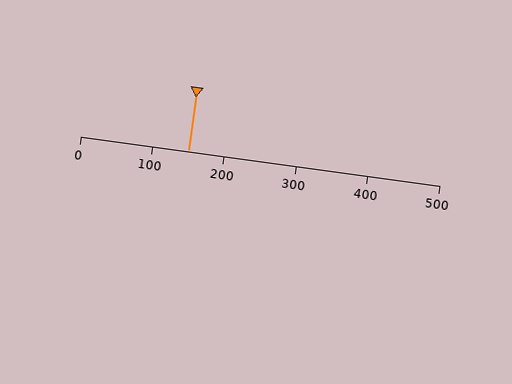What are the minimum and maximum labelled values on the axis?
The axis runs from 0 to 500.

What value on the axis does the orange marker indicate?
The marker indicates approximately 150.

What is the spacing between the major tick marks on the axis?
The major ticks are spaced 100 apart.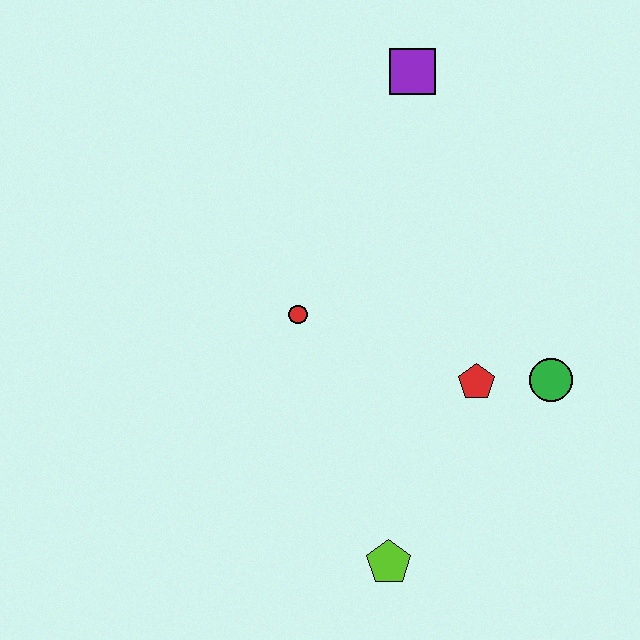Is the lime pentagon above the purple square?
No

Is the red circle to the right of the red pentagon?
No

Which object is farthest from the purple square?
The lime pentagon is farthest from the purple square.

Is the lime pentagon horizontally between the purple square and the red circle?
Yes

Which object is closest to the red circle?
The red pentagon is closest to the red circle.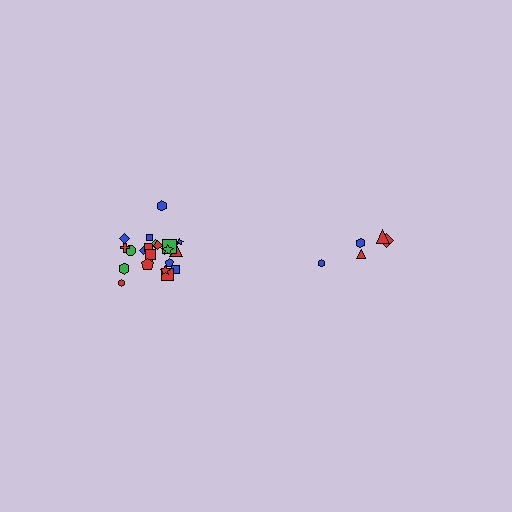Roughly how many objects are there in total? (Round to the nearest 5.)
Roughly 25 objects in total.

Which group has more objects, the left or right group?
The left group.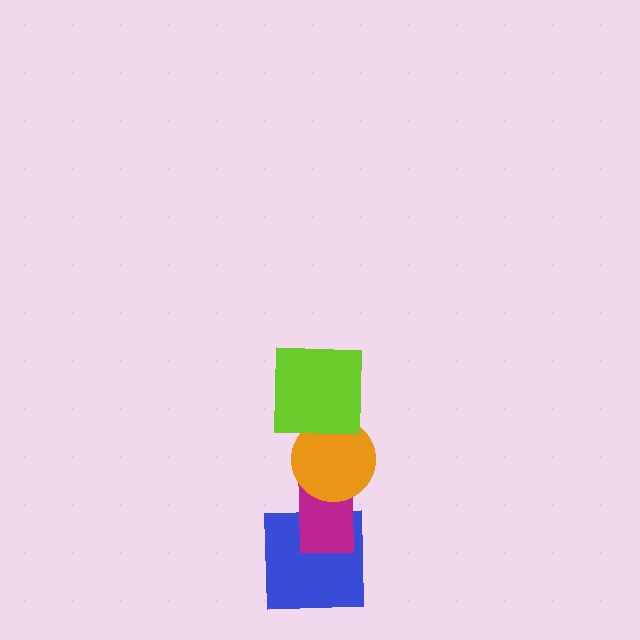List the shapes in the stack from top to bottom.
From top to bottom: the lime square, the orange circle, the magenta rectangle, the blue square.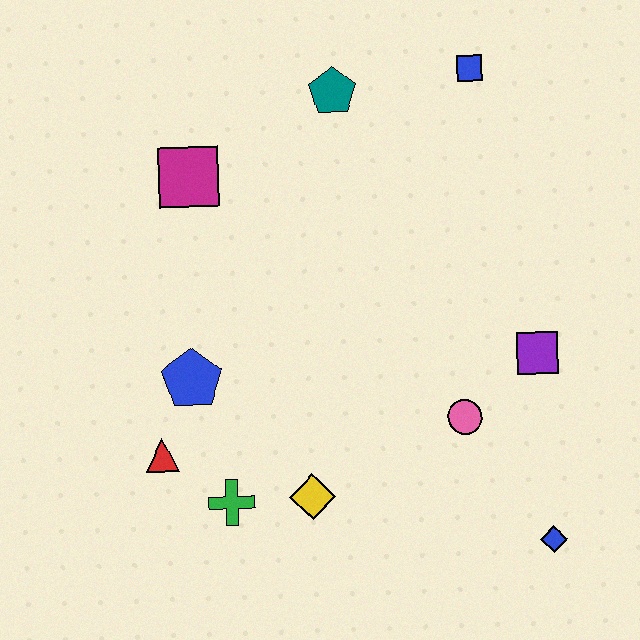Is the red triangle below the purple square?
Yes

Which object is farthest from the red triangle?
The blue square is farthest from the red triangle.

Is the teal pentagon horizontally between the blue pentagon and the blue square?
Yes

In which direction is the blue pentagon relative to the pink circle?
The blue pentagon is to the left of the pink circle.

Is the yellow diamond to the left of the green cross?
No